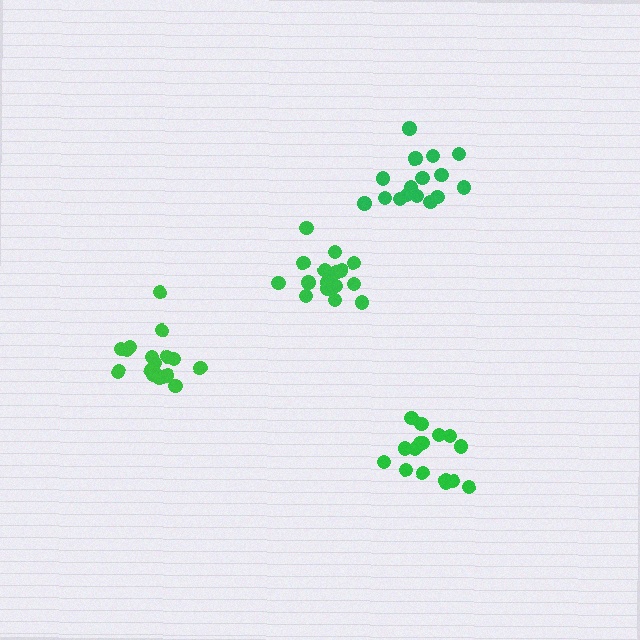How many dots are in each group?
Group 1: 16 dots, Group 2: 16 dots, Group 3: 18 dots, Group 4: 17 dots (67 total).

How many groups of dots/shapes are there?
There are 4 groups.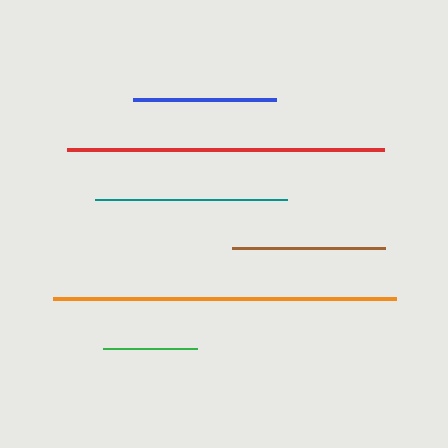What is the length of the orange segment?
The orange segment is approximately 342 pixels long.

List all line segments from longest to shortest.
From longest to shortest: orange, red, teal, brown, blue, green.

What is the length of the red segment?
The red segment is approximately 317 pixels long.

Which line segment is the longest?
The orange line is the longest at approximately 342 pixels.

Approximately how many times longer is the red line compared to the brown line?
The red line is approximately 2.1 times the length of the brown line.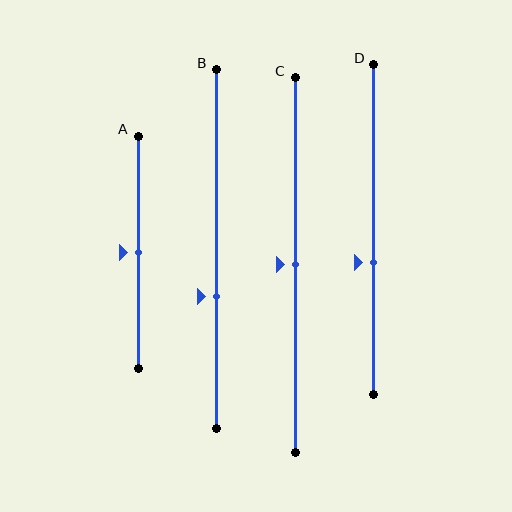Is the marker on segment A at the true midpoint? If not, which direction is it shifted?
Yes, the marker on segment A is at the true midpoint.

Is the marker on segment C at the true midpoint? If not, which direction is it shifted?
Yes, the marker on segment C is at the true midpoint.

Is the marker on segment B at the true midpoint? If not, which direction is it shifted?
No, the marker on segment B is shifted downward by about 13% of the segment length.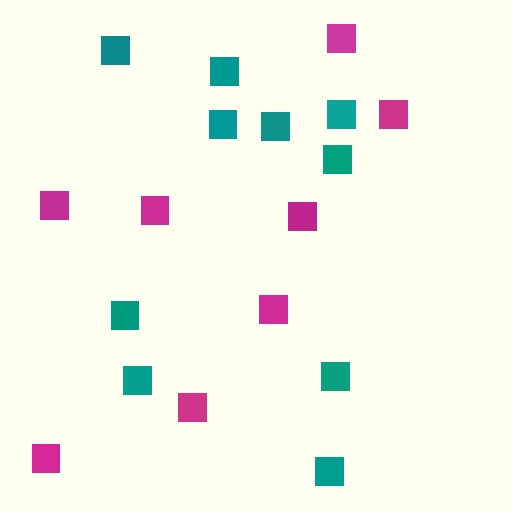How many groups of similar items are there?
There are 2 groups: one group of teal squares (10) and one group of magenta squares (8).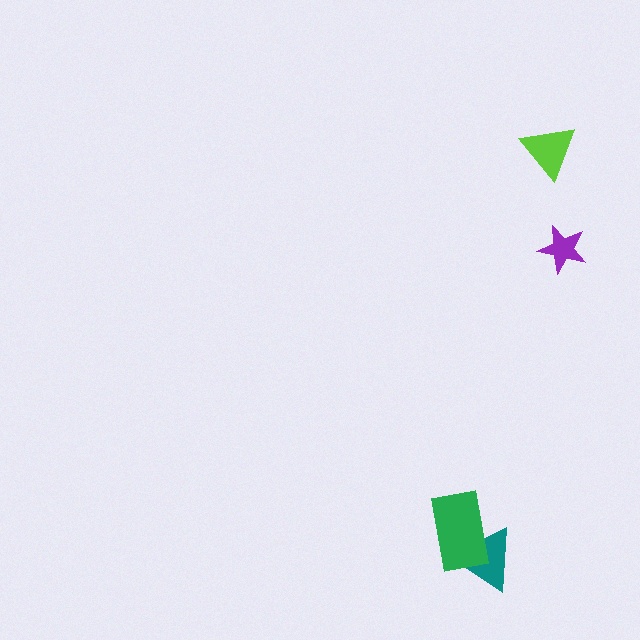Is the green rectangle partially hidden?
No, no other shape covers it.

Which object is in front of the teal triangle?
The green rectangle is in front of the teal triangle.